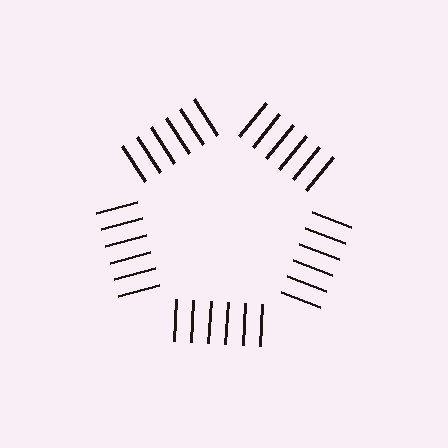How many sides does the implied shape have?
5 sides — the line-ends trace a pentagon.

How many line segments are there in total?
30 — 6 along each of the 5 edges.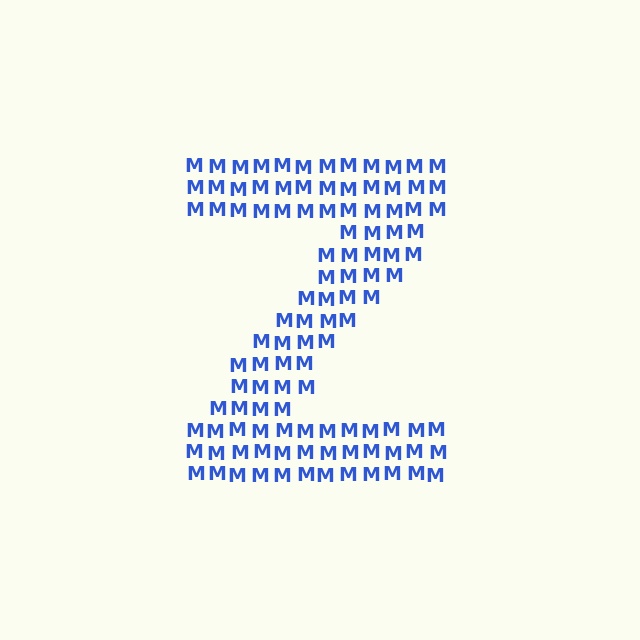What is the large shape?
The large shape is the letter Z.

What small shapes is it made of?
It is made of small letter M's.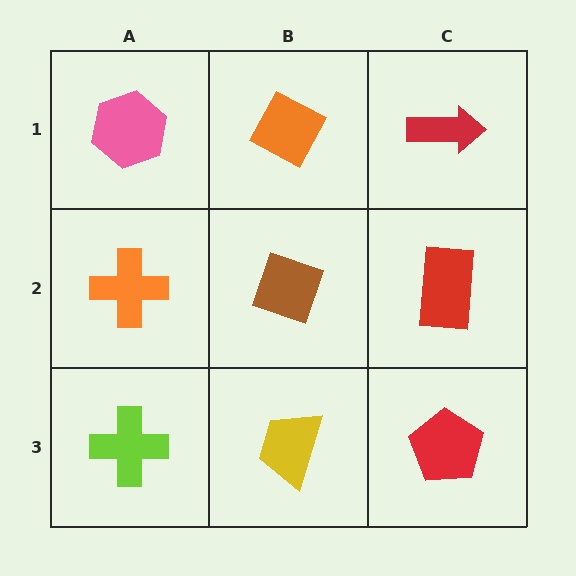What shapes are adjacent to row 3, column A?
An orange cross (row 2, column A), a yellow trapezoid (row 3, column B).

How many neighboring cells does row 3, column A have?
2.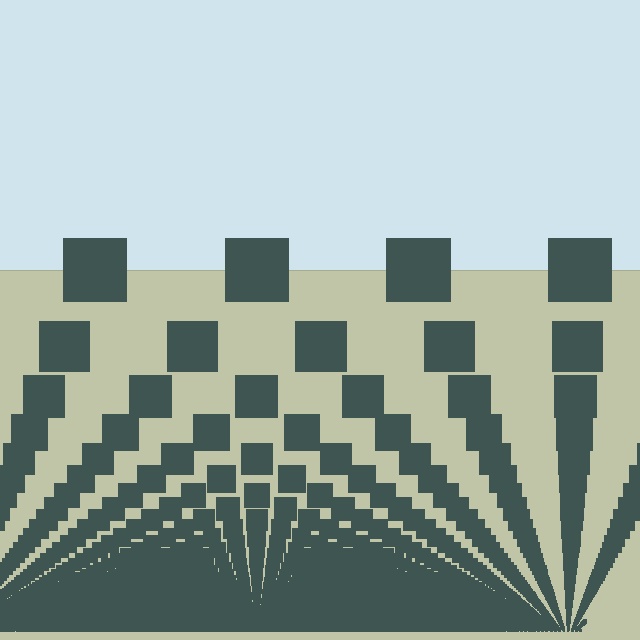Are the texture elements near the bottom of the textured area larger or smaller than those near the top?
Smaller. The gradient is inverted — elements near the bottom are smaller and denser.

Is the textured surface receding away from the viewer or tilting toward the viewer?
The surface appears to tilt toward the viewer. Texture elements get larger and sparser toward the top.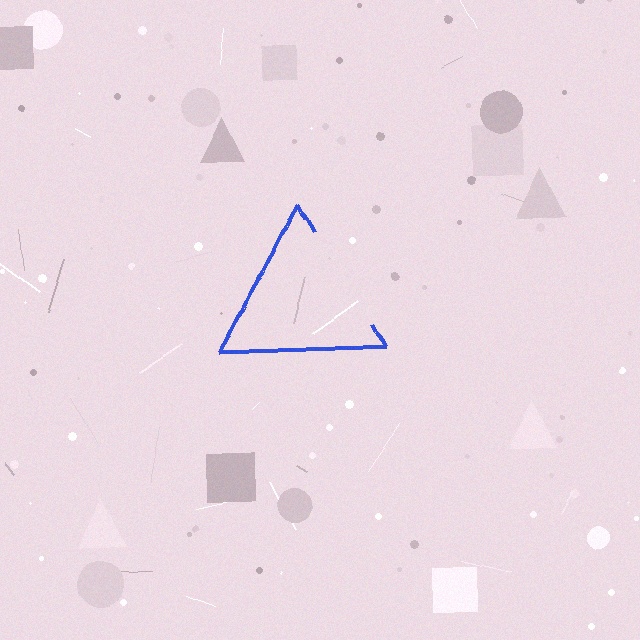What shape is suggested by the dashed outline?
The dashed outline suggests a triangle.